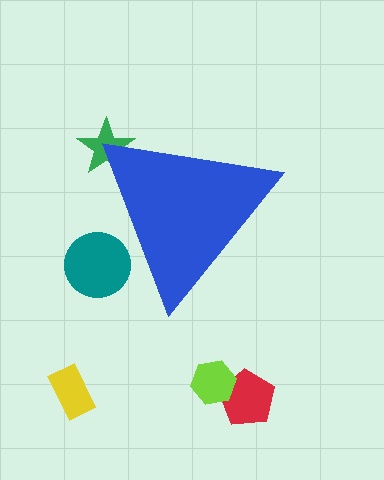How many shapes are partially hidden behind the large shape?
2 shapes are partially hidden.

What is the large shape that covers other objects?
A blue triangle.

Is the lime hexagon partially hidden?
No, the lime hexagon is fully visible.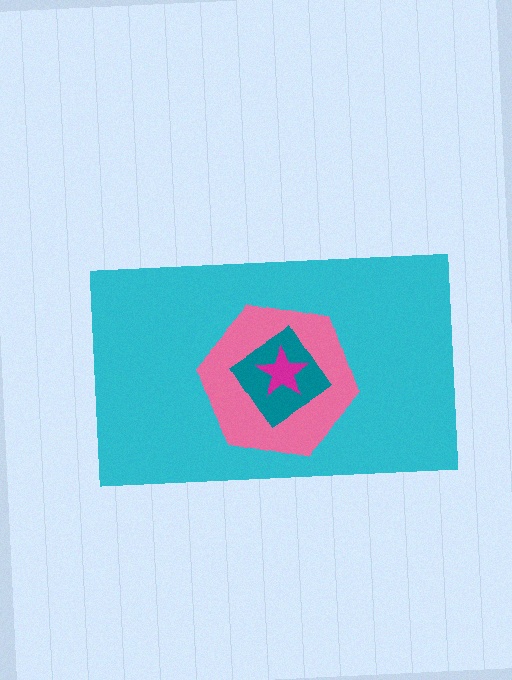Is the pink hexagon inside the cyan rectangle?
Yes.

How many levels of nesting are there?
4.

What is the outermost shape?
The cyan rectangle.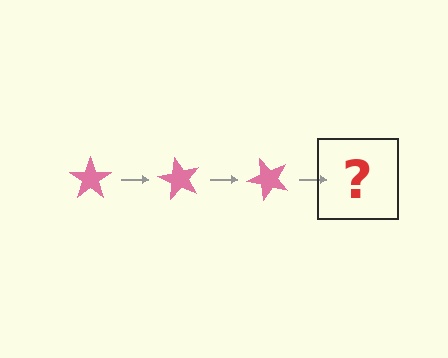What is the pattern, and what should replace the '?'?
The pattern is that the star rotates 60 degrees each step. The '?' should be a pink star rotated 180 degrees.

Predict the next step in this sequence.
The next step is a pink star rotated 180 degrees.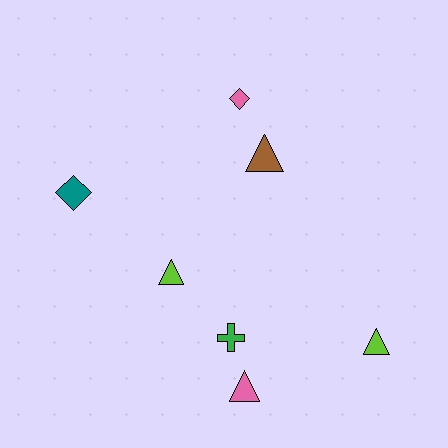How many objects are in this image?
There are 7 objects.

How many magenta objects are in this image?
There are no magenta objects.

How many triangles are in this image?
There are 4 triangles.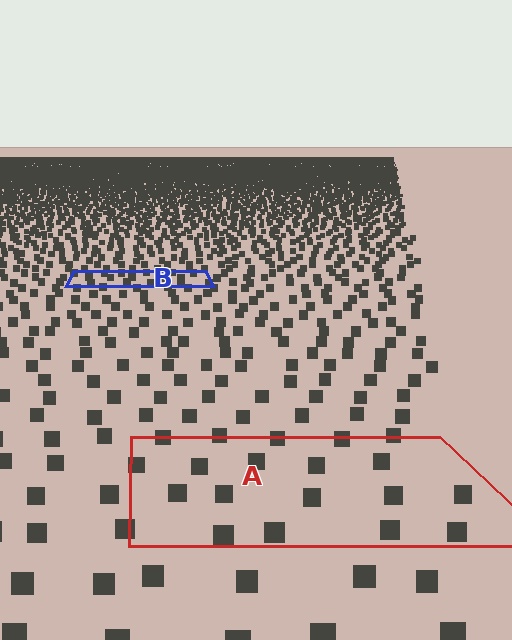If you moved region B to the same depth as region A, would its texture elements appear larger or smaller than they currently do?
They would appear larger. At a closer depth, the same texture elements are projected at a bigger on-screen size.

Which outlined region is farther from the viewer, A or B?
Region B is farther from the viewer — the texture elements inside it appear smaller and more densely packed.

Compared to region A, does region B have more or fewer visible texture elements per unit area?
Region B has more texture elements per unit area — they are packed more densely because it is farther away.